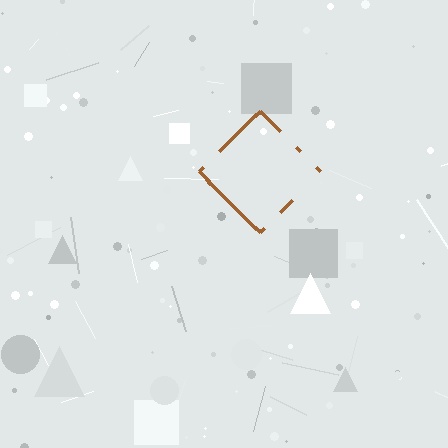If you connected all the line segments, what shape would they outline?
They would outline a diamond.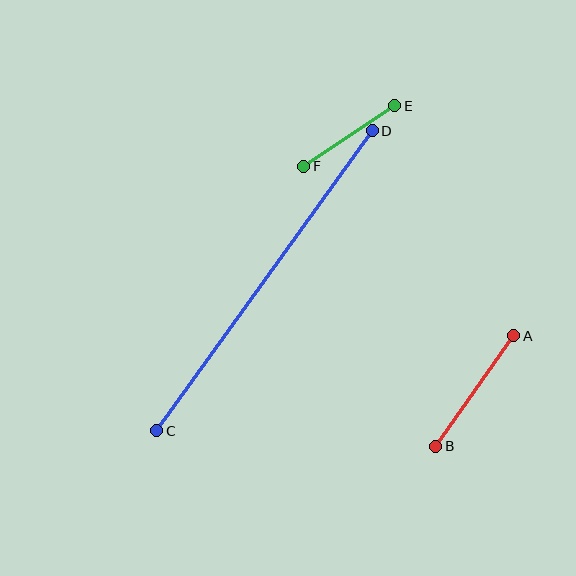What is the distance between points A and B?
The distance is approximately 135 pixels.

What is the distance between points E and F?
The distance is approximately 109 pixels.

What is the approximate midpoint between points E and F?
The midpoint is at approximately (349, 136) pixels.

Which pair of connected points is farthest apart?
Points C and D are farthest apart.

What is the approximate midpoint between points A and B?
The midpoint is at approximately (475, 391) pixels.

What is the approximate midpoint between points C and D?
The midpoint is at approximately (264, 281) pixels.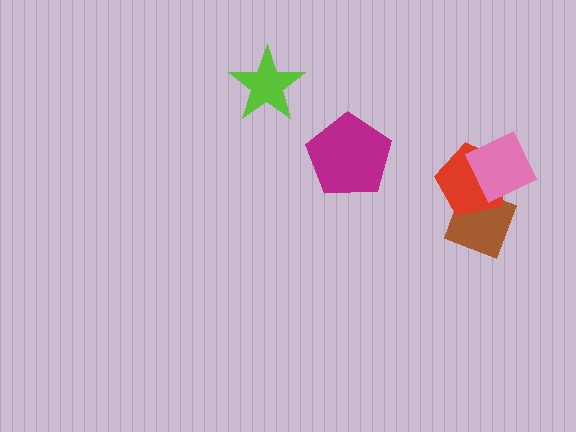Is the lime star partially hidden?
No, no other shape covers it.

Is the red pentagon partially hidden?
Yes, it is partially covered by another shape.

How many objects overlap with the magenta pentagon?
0 objects overlap with the magenta pentagon.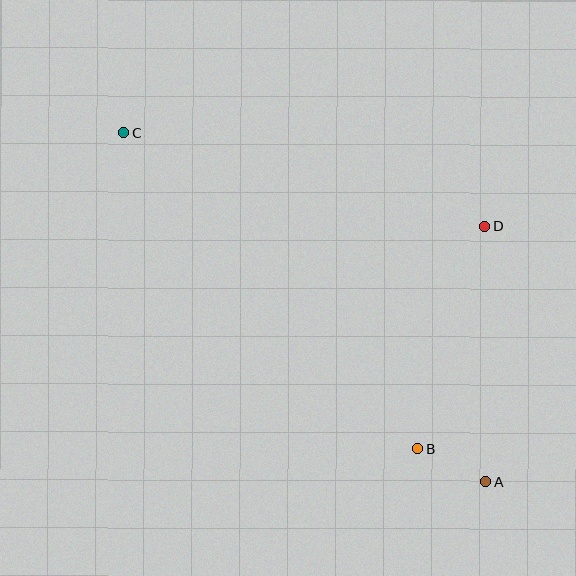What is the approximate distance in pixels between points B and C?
The distance between B and C is approximately 432 pixels.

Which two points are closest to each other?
Points A and B are closest to each other.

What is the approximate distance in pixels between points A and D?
The distance between A and D is approximately 255 pixels.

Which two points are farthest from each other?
Points A and C are farthest from each other.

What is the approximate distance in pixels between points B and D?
The distance between B and D is approximately 233 pixels.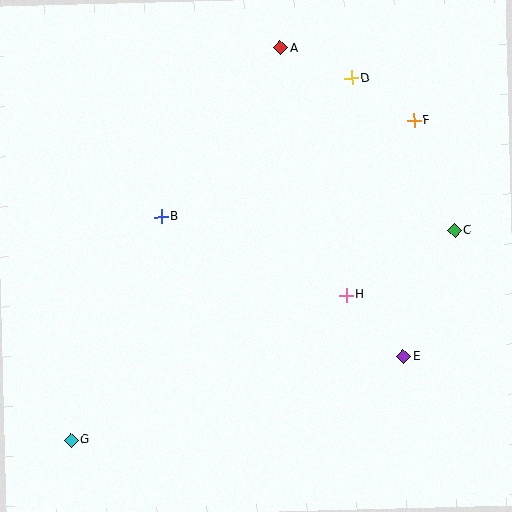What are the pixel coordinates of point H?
Point H is at (346, 295).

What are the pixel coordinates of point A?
Point A is at (280, 48).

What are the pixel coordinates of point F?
Point F is at (414, 120).